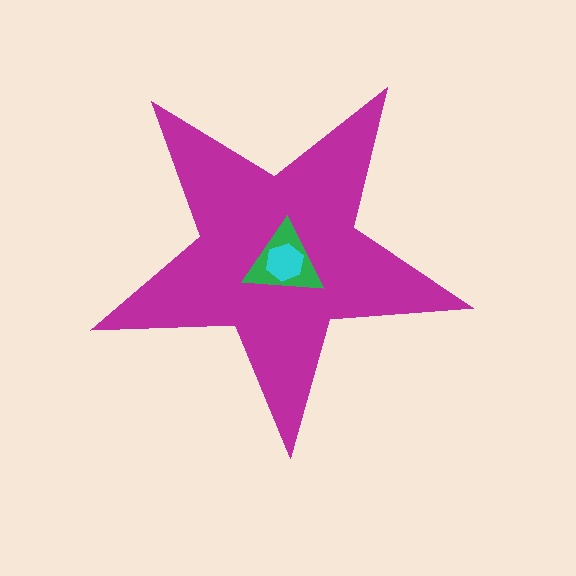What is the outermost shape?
The magenta star.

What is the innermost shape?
The cyan hexagon.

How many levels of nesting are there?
3.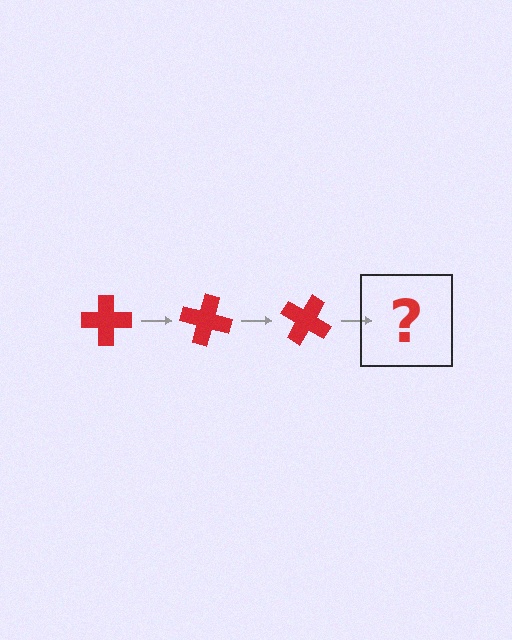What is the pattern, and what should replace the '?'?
The pattern is that the cross rotates 15 degrees each step. The '?' should be a red cross rotated 45 degrees.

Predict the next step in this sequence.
The next step is a red cross rotated 45 degrees.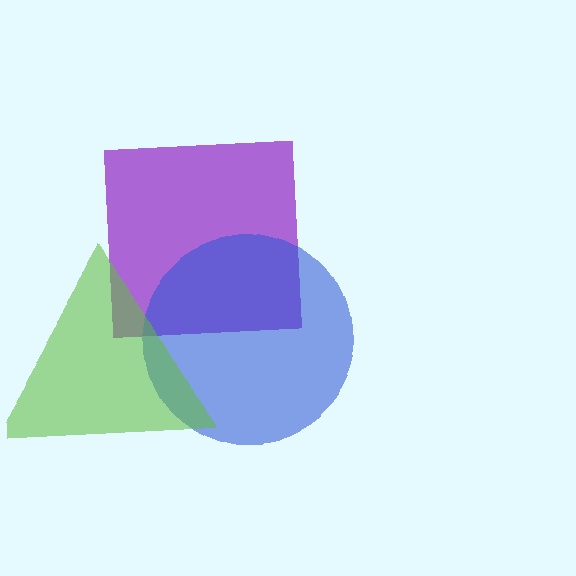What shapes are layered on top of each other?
The layered shapes are: a purple square, a blue circle, a lime triangle.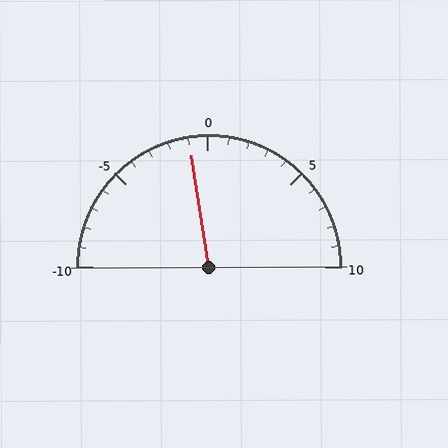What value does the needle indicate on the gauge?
The needle indicates approximately -1.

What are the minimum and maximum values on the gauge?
The gauge ranges from -10 to 10.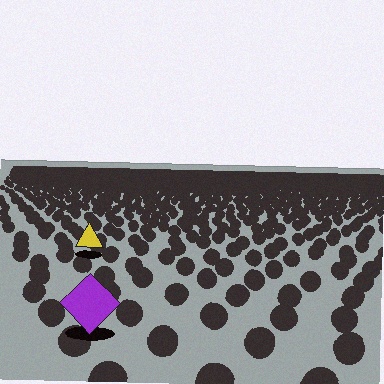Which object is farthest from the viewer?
The yellow triangle is farthest from the viewer. It appears smaller and the ground texture around it is denser.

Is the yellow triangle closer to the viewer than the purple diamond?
No. The purple diamond is closer — you can tell from the texture gradient: the ground texture is coarser near it.